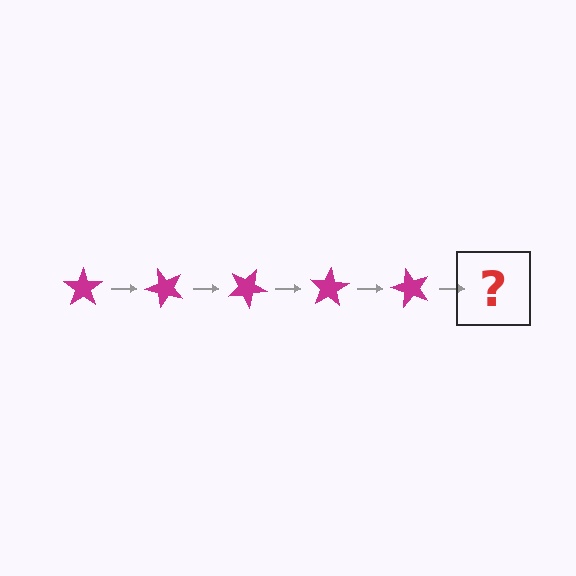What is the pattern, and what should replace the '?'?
The pattern is that the star rotates 50 degrees each step. The '?' should be a magenta star rotated 250 degrees.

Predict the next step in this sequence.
The next step is a magenta star rotated 250 degrees.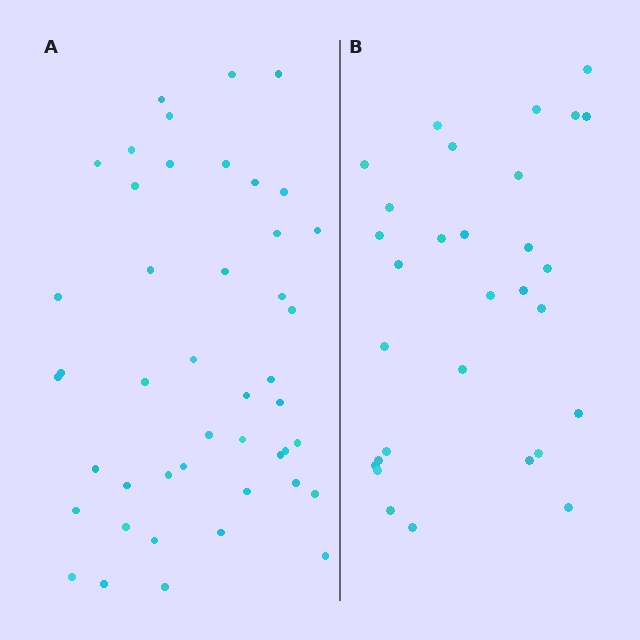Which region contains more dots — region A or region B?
Region A (the left region) has more dots.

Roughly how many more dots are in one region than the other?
Region A has approximately 15 more dots than region B.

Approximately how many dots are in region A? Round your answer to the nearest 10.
About 40 dots. (The exact count is 45, which rounds to 40.)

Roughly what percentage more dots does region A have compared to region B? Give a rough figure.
About 50% more.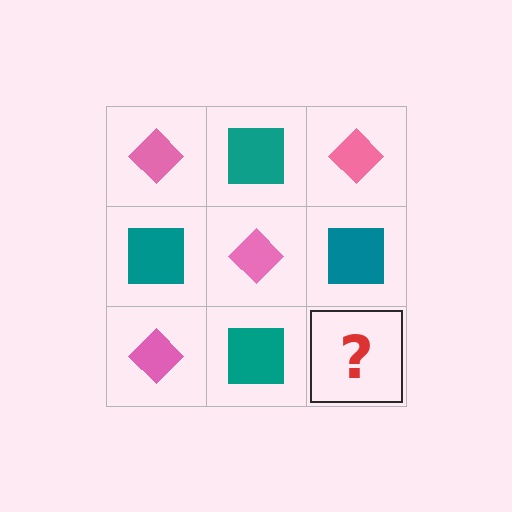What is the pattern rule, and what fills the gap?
The rule is that it alternates pink diamond and teal square in a checkerboard pattern. The gap should be filled with a pink diamond.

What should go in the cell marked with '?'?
The missing cell should contain a pink diamond.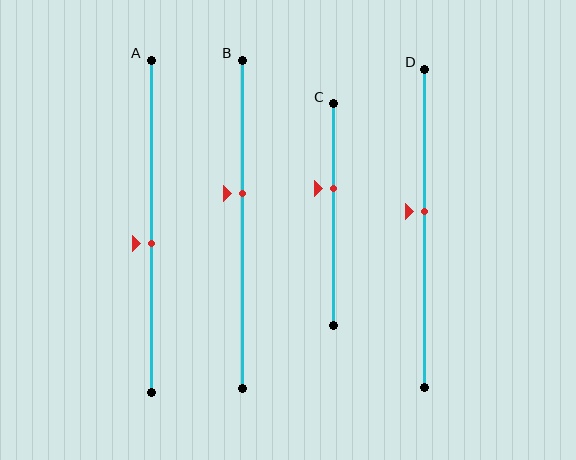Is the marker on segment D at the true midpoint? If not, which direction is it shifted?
No, the marker on segment D is shifted upward by about 5% of the segment length.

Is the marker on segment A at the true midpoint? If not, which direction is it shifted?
No, the marker on segment A is shifted downward by about 5% of the segment length.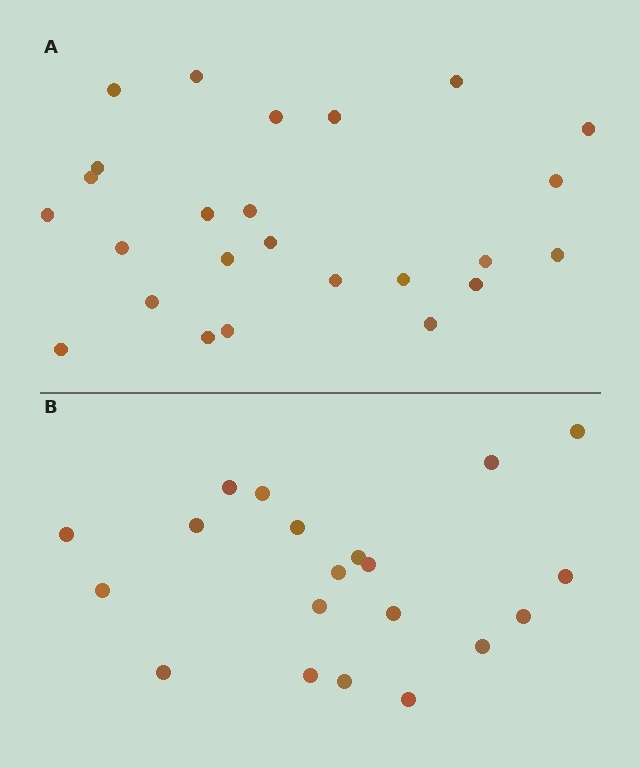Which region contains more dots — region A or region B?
Region A (the top region) has more dots.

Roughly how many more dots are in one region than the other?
Region A has about 5 more dots than region B.